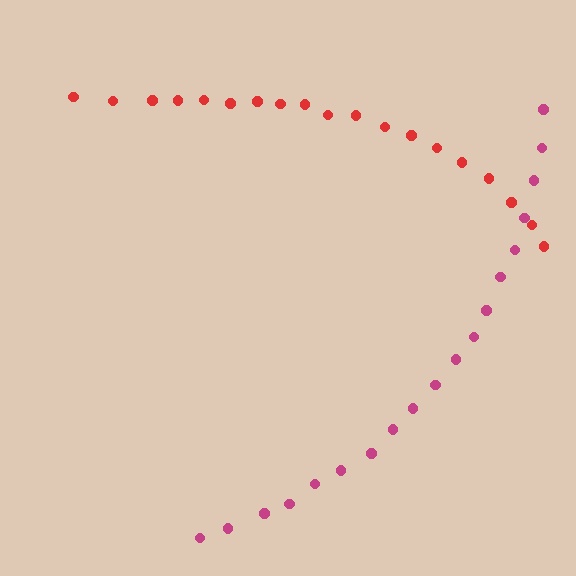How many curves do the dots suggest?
There are 2 distinct paths.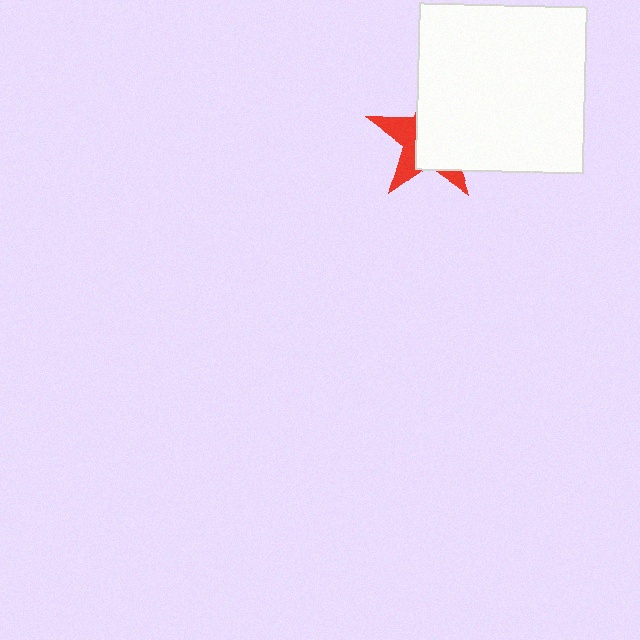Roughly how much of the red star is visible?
A small part of it is visible (roughly 36%).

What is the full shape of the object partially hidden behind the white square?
The partially hidden object is a red star.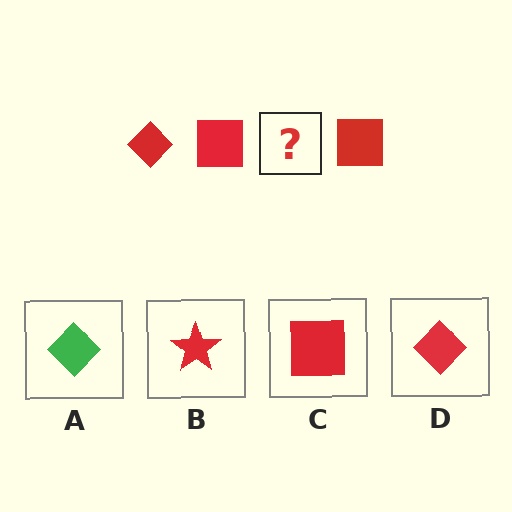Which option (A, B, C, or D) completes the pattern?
D.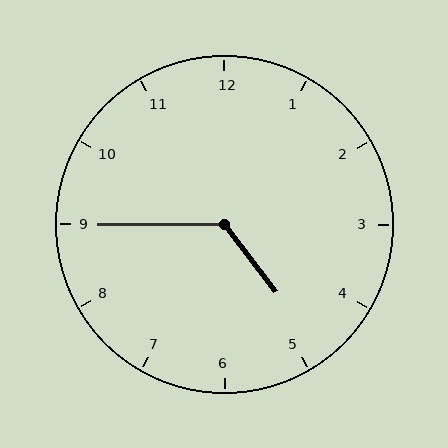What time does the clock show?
4:45.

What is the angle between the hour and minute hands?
Approximately 128 degrees.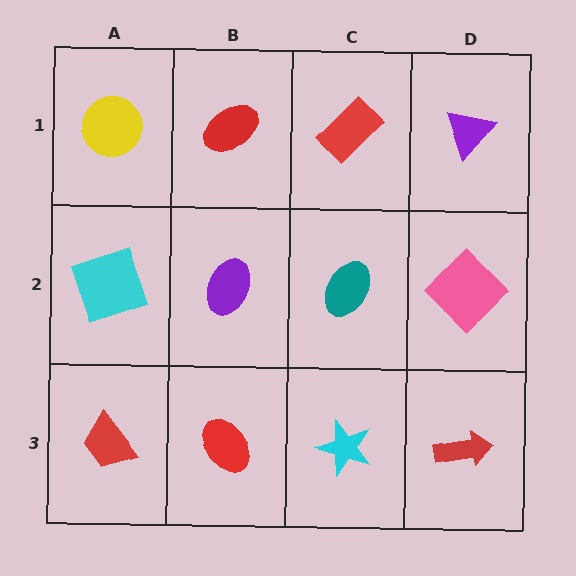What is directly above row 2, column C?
A red rectangle.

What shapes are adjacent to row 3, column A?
A cyan square (row 2, column A), a red ellipse (row 3, column B).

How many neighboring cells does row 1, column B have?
3.